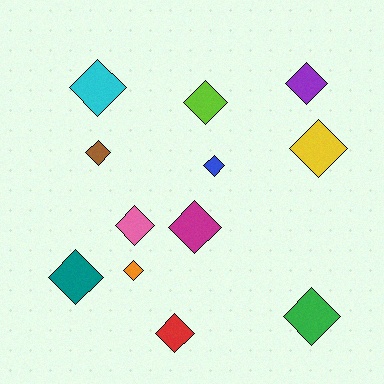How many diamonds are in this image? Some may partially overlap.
There are 12 diamonds.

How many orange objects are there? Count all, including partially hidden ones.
There is 1 orange object.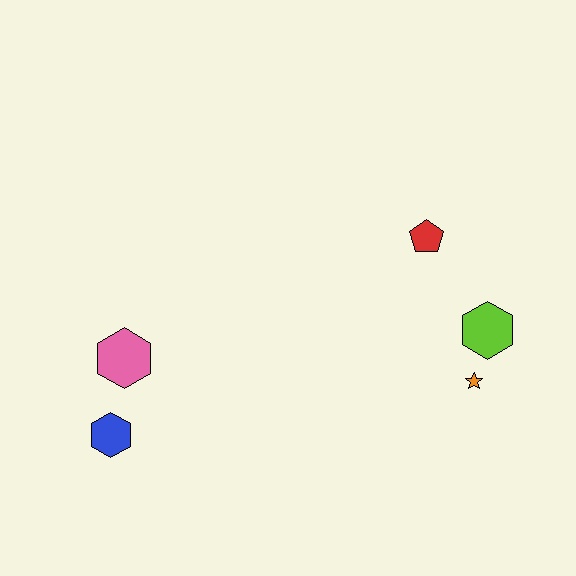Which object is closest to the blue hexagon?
The pink hexagon is closest to the blue hexagon.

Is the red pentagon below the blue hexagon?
No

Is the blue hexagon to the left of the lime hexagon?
Yes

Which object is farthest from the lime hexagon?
The blue hexagon is farthest from the lime hexagon.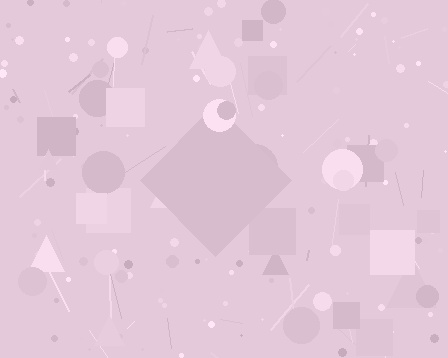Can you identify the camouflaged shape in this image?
The camouflaged shape is a diamond.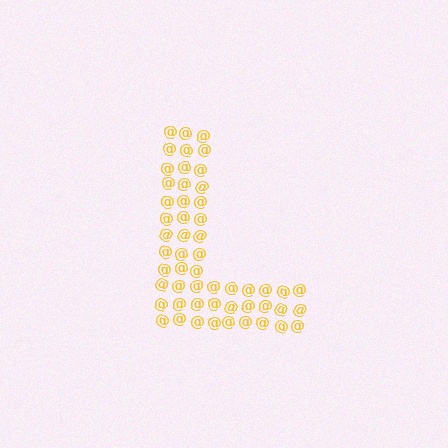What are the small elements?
The small elements are at signs.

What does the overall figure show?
The overall figure shows the letter L.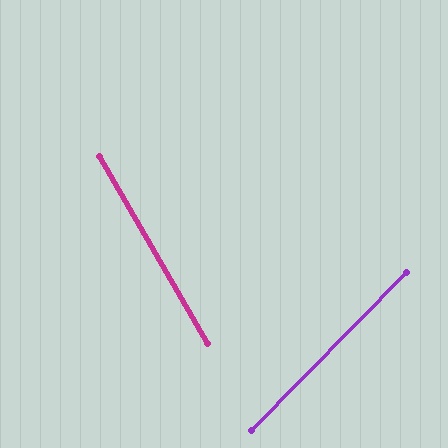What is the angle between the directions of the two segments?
Approximately 75 degrees.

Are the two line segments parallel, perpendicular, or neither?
Neither parallel nor perpendicular — they differ by about 75°.